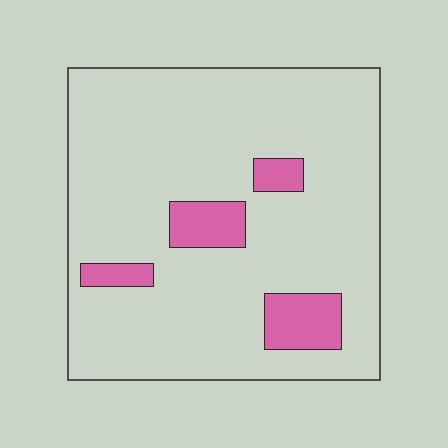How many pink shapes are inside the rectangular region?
4.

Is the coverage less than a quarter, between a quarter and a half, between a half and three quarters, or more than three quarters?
Less than a quarter.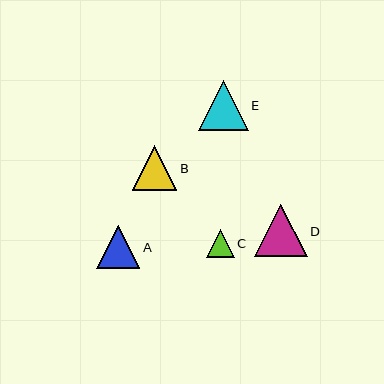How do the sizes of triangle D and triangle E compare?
Triangle D and triangle E are approximately the same size.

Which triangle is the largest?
Triangle D is the largest with a size of approximately 52 pixels.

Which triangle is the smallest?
Triangle C is the smallest with a size of approximately 28 pixels.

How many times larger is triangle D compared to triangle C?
Triangle D is approximately 1.9 times the size of triangle C.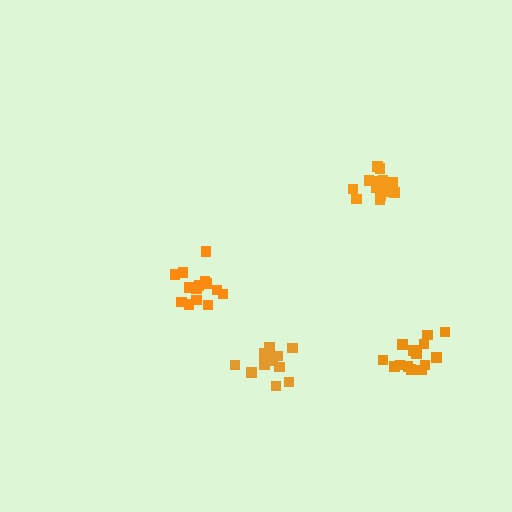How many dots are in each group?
Group 1: 13 dots, Group 2: 14 dots, Group 3: 15 dots, Group 4: 13 dots (55 total).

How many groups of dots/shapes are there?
There are 4 groups.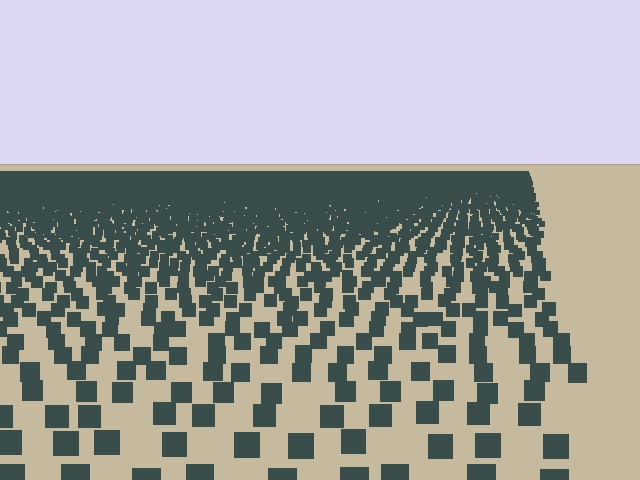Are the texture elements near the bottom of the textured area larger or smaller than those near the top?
Larger. Near the bottom, elements are closer to the viewer and appear at a bigger on-screen size.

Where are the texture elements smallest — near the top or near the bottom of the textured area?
Near the top.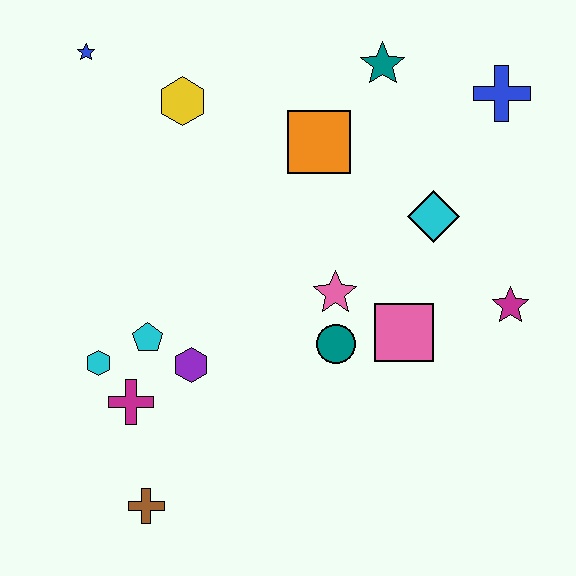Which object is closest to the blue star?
The yellow hexagon is closest to the blue star.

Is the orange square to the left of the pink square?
Yes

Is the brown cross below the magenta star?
Yes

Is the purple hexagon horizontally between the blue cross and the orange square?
No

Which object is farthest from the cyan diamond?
The brown cross is farthest from the cyan diamond.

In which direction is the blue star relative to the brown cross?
The blue star is above the brown cross.